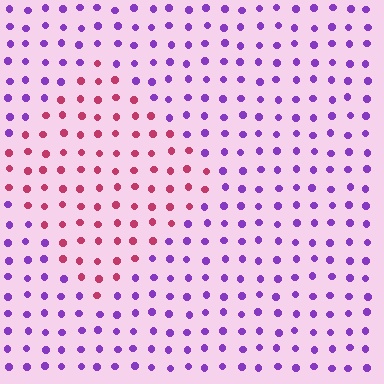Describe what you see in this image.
The image is filled with small purple elements in a uniform arrangement. A diamond-shaped region is visible where the elements are tinted to a slightly different hue, forming a subtle color boundary.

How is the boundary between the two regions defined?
The boundary is defined purely by a slight shift in hue (about 65 degrees). Spacing, size, and orientation are identical on both sides.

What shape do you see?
I see a diamond.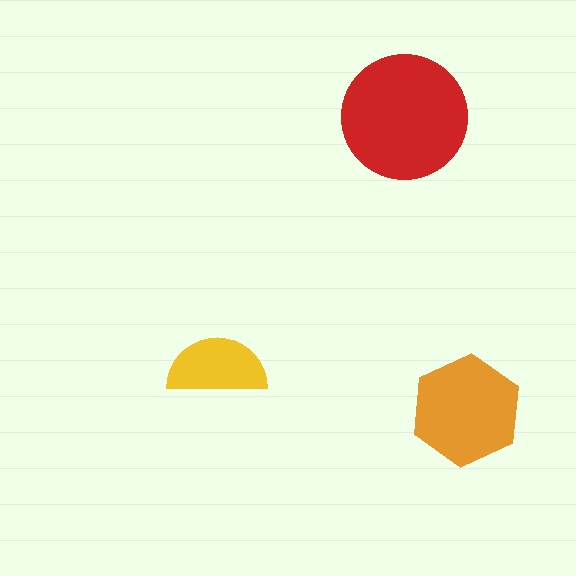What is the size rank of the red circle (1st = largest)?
1st.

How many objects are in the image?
There are 3 objects in the image.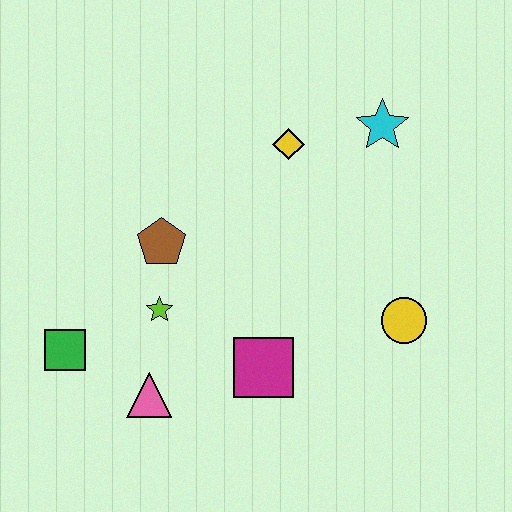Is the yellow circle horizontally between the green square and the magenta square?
No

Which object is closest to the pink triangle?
The lime star is closest to the pink triangle.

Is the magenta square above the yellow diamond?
No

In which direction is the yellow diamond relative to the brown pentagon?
The yellow diamond is to the right of the brown pentagon.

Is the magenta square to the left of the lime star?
No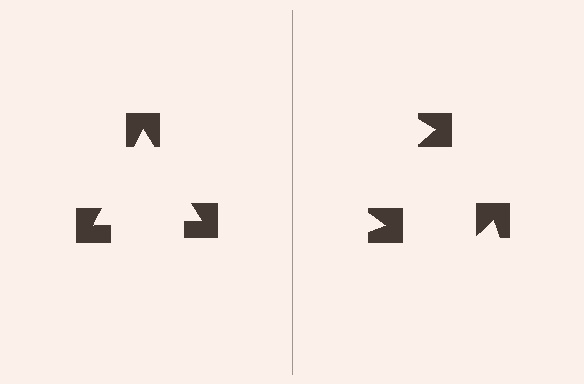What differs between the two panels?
The notched squares are positioned identically on both sides; only the wedge orientations differ. On the left they align to a triangle; on the right they are misaligned.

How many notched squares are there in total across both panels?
6 — 3 on each side.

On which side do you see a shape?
An illusory triangle appears on the left side. On the right side the wedge cuts are rotated, so no coherent shape forms.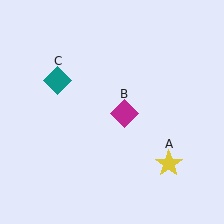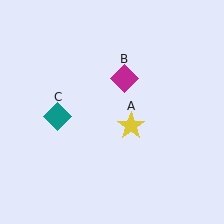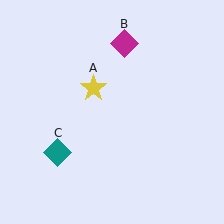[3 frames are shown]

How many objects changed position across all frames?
3 objects changed position: yellow star (object A), magenta diamond (object B), teal diamond (object C).